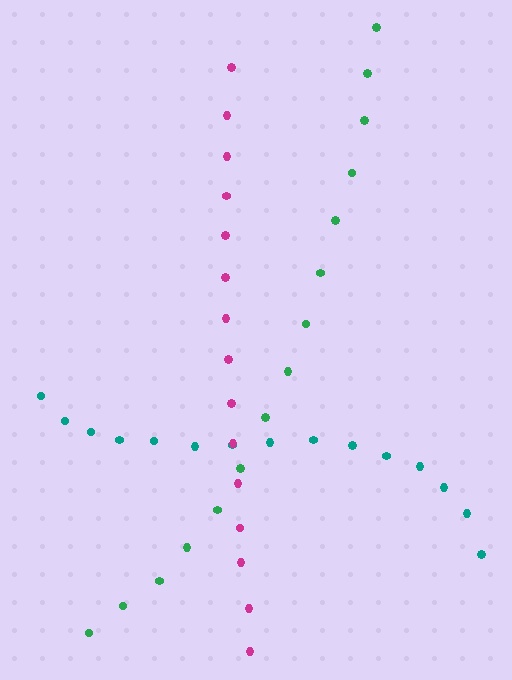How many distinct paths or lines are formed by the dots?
There are 3 distinct paths.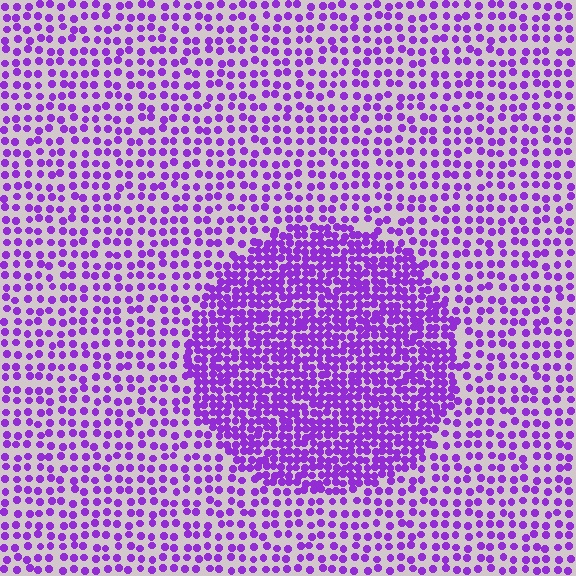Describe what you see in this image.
The image contains small purple elements arranged at two different densities. A circle-shaped region is visible where the elements are more densely packed than the surrounding area.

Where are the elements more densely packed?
The elements are more densely packed inside the circle boundary.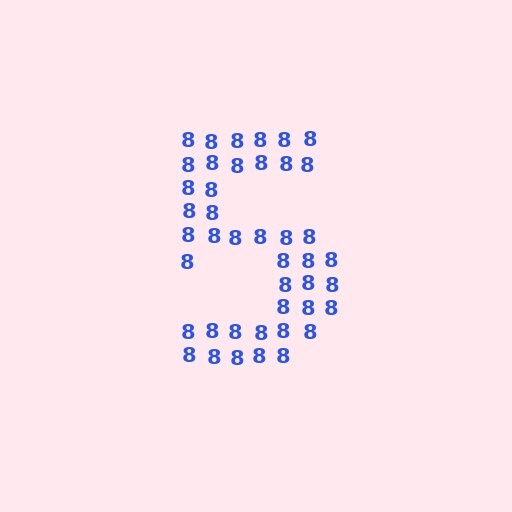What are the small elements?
The small elements are digit 8's.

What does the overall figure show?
The overall figure shows the digit 5.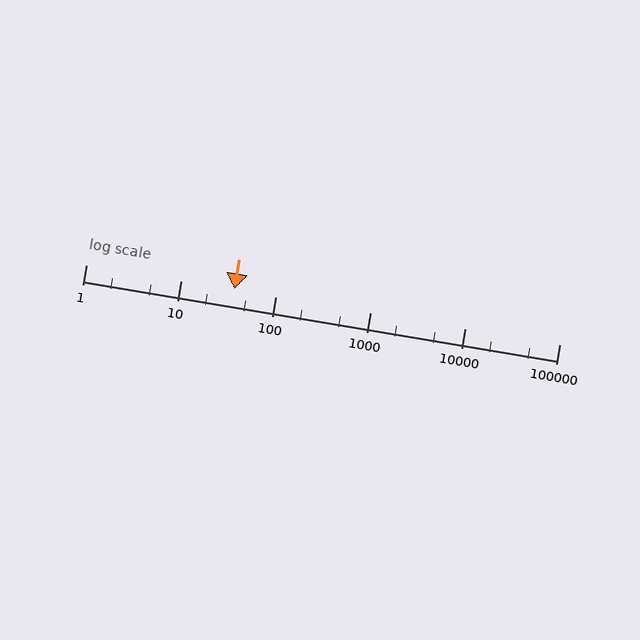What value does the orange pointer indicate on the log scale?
The pointer indicates approximately 37.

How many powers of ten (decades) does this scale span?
The scale spans 5 decades, from 1 to 100000.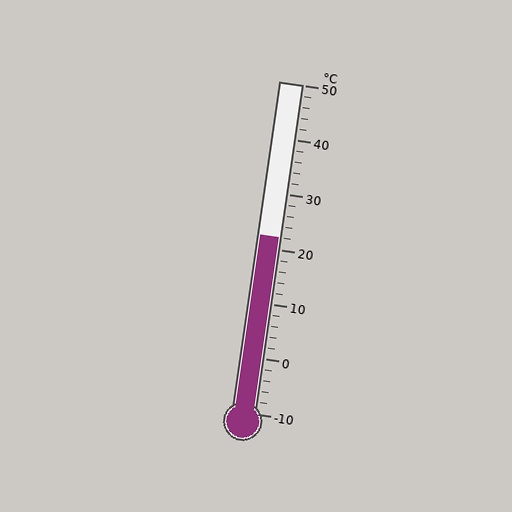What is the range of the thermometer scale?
The thermometer scale ranges from -10°C to 50°C.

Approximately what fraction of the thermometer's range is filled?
The thermometer is filled to approximately 55% of its range.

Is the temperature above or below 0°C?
The temperature is above 0°C.